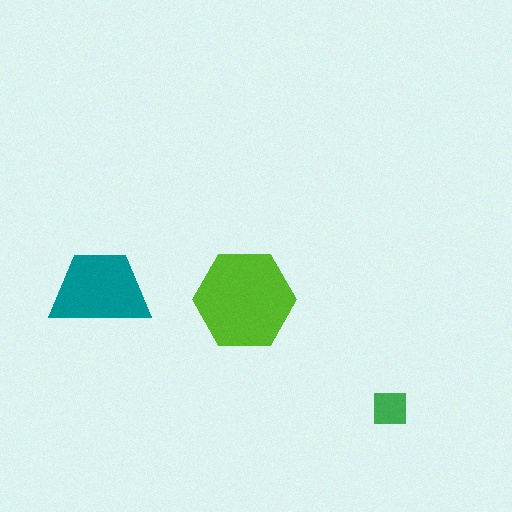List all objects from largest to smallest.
The lime hexagon, the teal trapezoid, the green square.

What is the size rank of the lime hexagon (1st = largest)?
1st.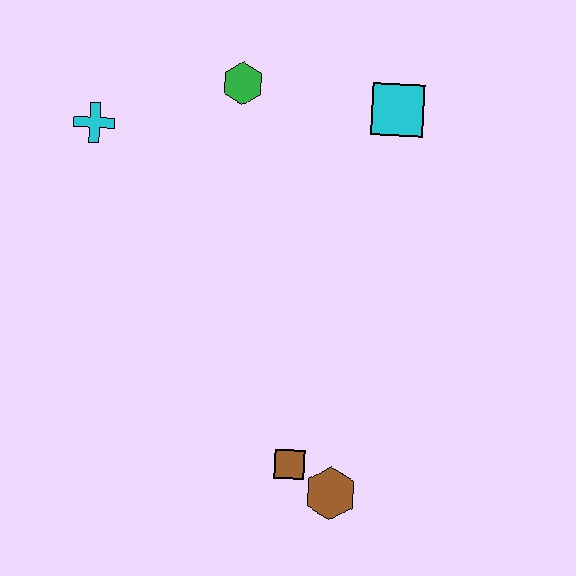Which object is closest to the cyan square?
The green hexagon is closest to the cyan square.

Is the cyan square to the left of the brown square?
No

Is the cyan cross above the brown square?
Yes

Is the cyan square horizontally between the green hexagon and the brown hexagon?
No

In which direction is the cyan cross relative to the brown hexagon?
The cyan cross is above the brown hexagon.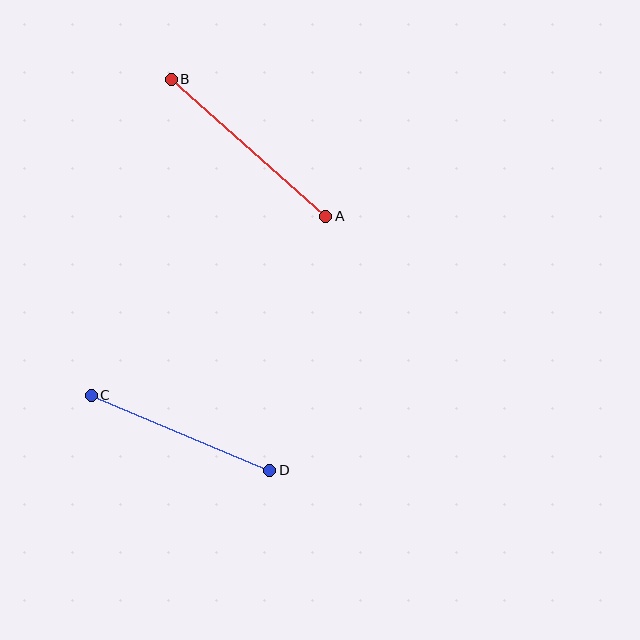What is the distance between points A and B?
The distance is approximately 207 pixels.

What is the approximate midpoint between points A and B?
The midpoint is at approximately (249, 148) pixels.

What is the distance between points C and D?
The distance is approximately 194 pixels.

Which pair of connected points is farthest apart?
Points A and B are farthest apart.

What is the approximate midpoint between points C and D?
The midpoint is at approximately (180, 433) pixels.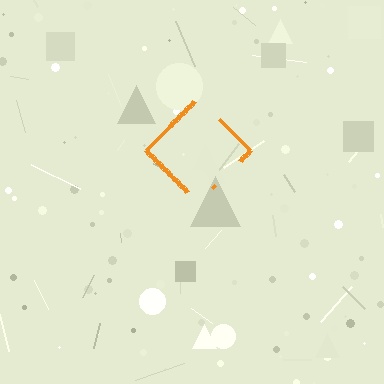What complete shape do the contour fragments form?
The contour fragments form a diamond.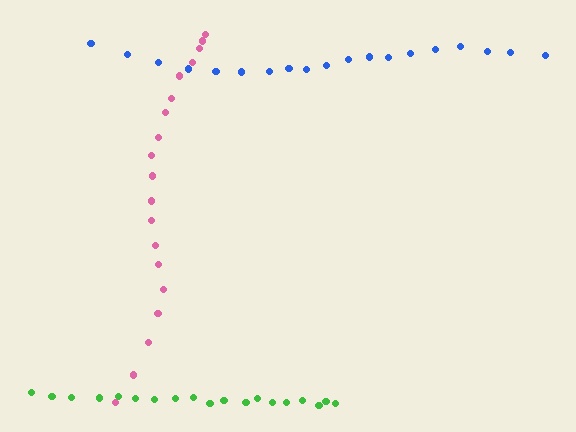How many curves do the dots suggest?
There are 3 distinct paths.